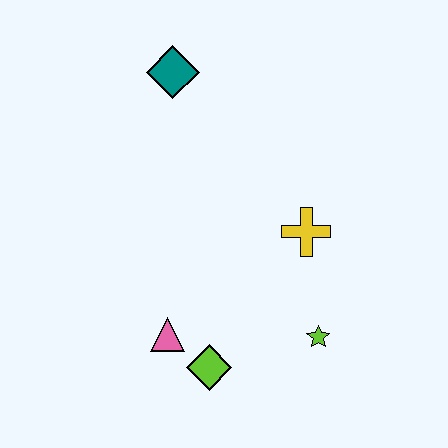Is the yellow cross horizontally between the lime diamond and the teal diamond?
No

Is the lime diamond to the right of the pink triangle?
Yes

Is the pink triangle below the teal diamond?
Yes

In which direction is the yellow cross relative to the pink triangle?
The yellow cross is to the right of the pink triangle.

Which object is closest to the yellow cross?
The lime star is closest to the yellow cross.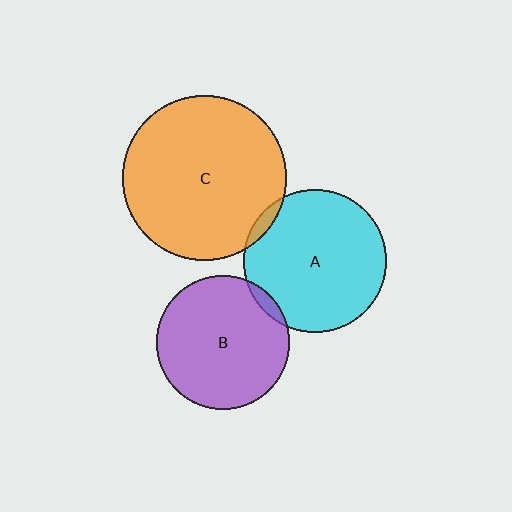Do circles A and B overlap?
Yes.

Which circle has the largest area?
Circle C (orange).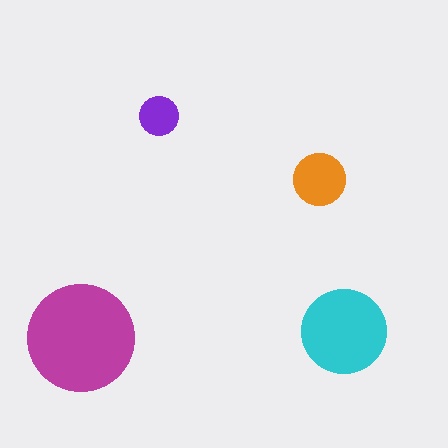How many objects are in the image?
There are 4 objects in the image.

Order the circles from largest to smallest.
the magenta one, the cyan one, the orange one, the purple one.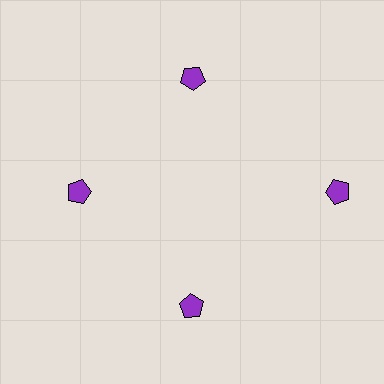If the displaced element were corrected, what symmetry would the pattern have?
It would have 4-fold rotational symmetry — the pattern would map onto itself every 90 degrees.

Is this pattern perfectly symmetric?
No. The 4 purple pentagons are arranged in a ring, but one element near the 3 o'clock position is pushed outward from the center, breaking the 4-fold rotational symmetry.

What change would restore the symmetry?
The symmetry would be restored by moving it inward, back onto the ring so that all 4 pentagons sit at equal angles and equal distance from the center.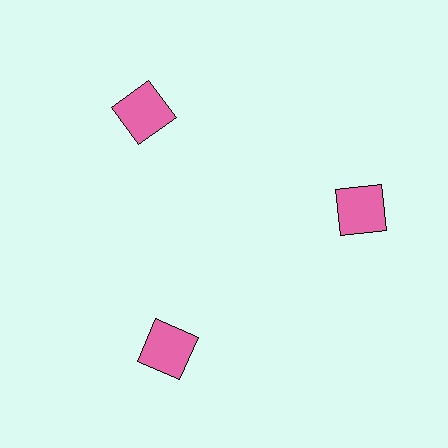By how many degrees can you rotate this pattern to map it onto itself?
The pattern maps onto itself every 120 degrees of rotation.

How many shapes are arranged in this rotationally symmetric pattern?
There are 3 shapes, arranged in 3 groups of 1.